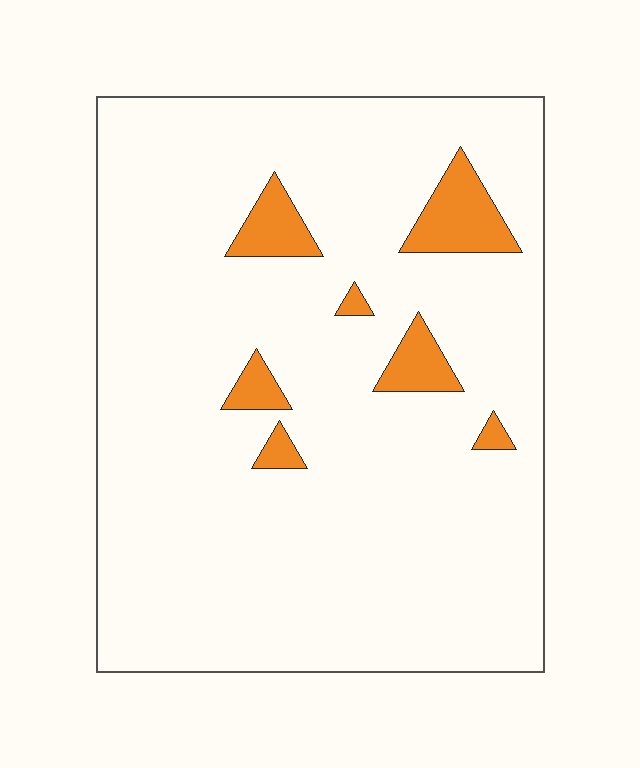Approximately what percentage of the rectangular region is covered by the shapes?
Approximately 10%.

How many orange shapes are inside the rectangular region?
7.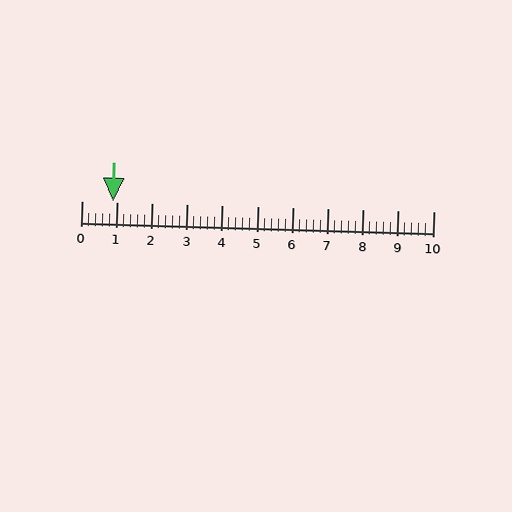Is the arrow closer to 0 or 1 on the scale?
The arrow is closer to 1.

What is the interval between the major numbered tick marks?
The major tick marks are spaced 1 units apart.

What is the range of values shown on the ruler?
The ruler shows values from 0 to 10.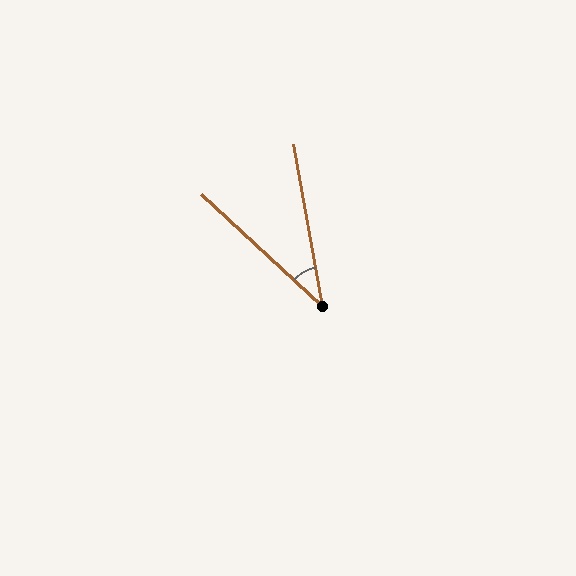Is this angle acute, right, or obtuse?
It is acute.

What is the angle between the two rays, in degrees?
Approximately 37 degrees.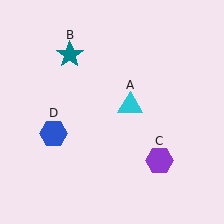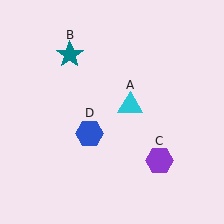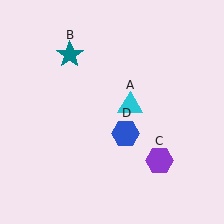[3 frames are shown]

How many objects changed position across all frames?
1 object changed position: blue hexagon (object D).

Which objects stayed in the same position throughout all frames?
Cyan triangle (object A) and teal star (object B) and purple hexagon (object C) remained stationary.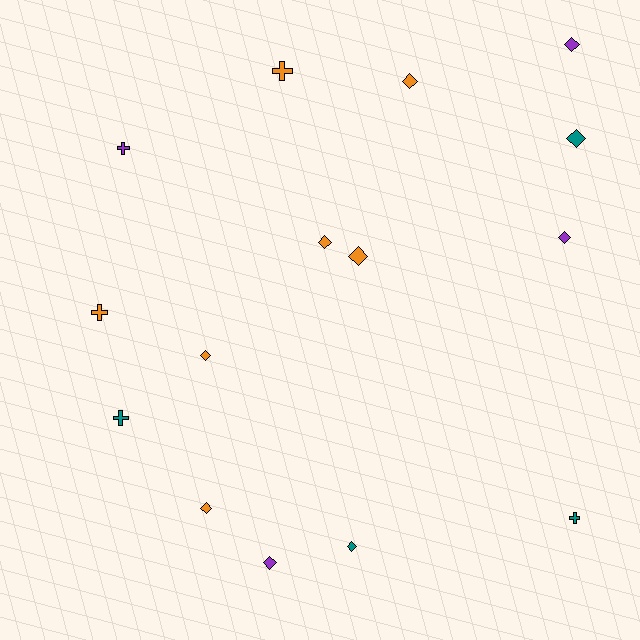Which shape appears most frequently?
Diamond, with 10 objects.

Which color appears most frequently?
Orange, with 7 objects.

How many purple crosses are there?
There is 1 purple cross.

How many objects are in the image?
There are 15 objects.